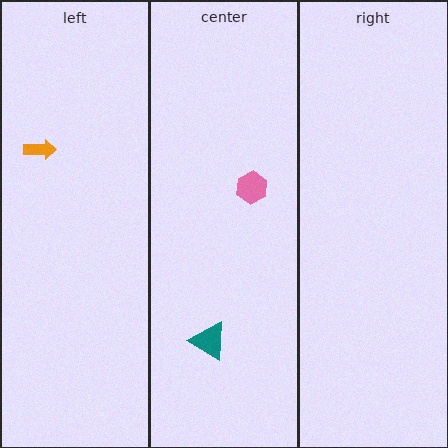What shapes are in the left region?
The orange arrow.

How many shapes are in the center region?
2.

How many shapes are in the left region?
1.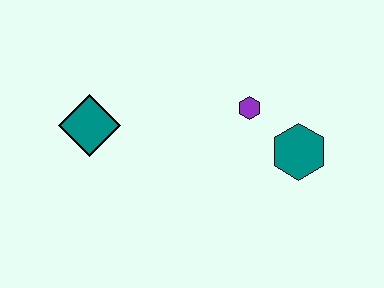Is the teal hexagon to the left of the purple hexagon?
No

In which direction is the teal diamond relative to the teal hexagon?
The teal diamond is to the left of the teal hexagon.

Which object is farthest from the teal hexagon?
The teal diamond is farthest from the teal hexagon.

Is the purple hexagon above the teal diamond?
Yes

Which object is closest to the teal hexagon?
The purple hexagon is closest to the teal hexagon.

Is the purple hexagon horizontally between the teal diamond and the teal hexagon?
Yes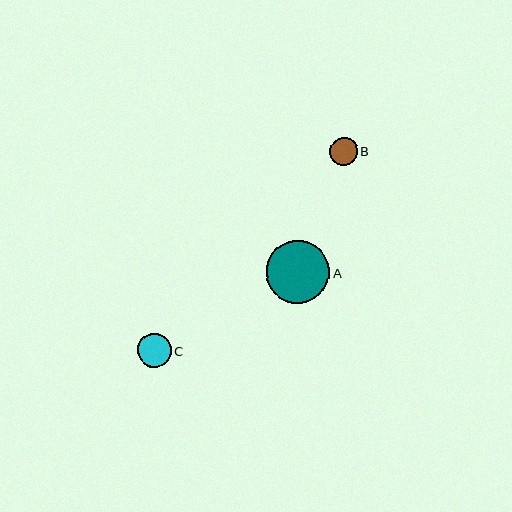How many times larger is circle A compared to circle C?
Circle A is approximately 1.9 times the size of circle C.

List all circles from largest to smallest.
From largest to smallest: A, C, B.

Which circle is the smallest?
Circle B is the smallest with a size of approximately 27 pixels.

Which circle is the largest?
Circle A is the largest with a size of approximately 63 pixels.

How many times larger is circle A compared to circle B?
Circle A is approximately 2.3 times the size of circle B.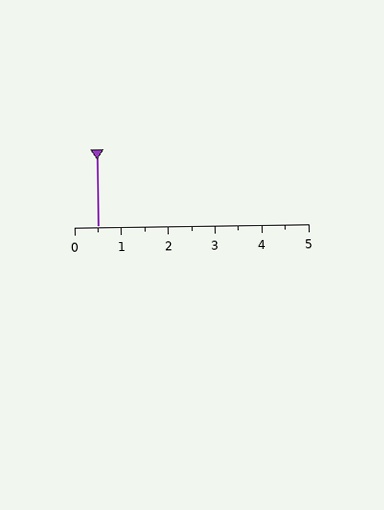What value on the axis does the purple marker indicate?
The marker indicates approximately 0.5.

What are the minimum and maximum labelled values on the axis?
The axis runs from 0 to 5.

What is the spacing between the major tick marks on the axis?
The major ticks are spaced 1 apart.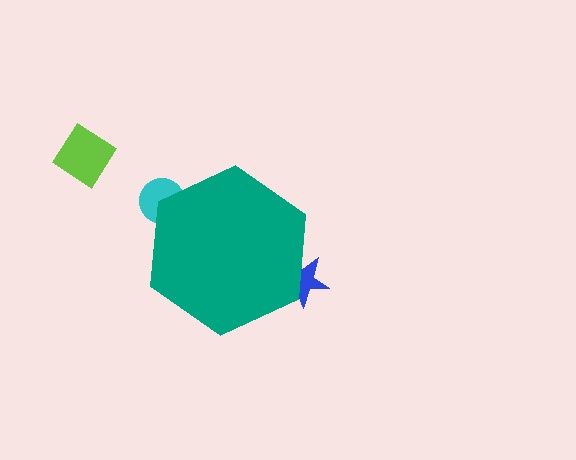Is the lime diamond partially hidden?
No, the lime diamond is fully visible.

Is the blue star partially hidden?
Yes, the blue star is partially hidden behind the teal hexagon.